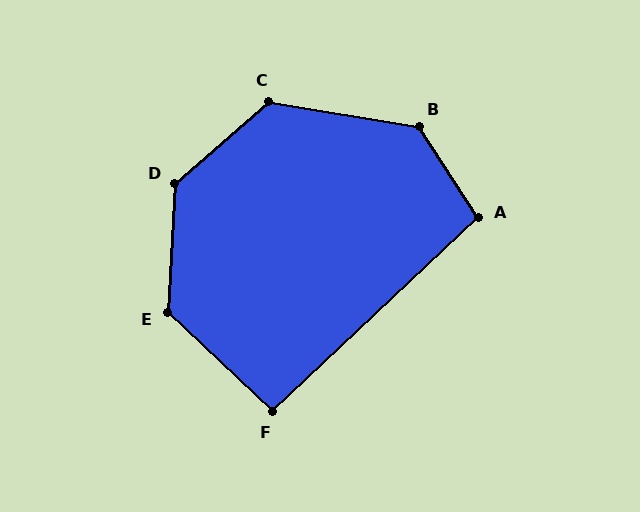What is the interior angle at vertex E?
Approximately 130 degrees (obtuse).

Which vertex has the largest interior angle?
D, at approximately 134 degrees.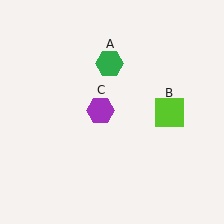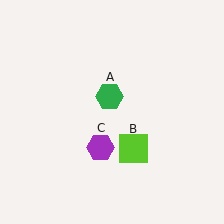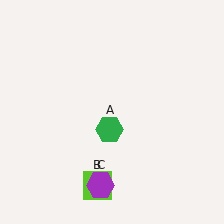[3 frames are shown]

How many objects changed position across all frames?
3 objects changed position: green hexagon (object A), lime square (object B), purple hexagon (object C).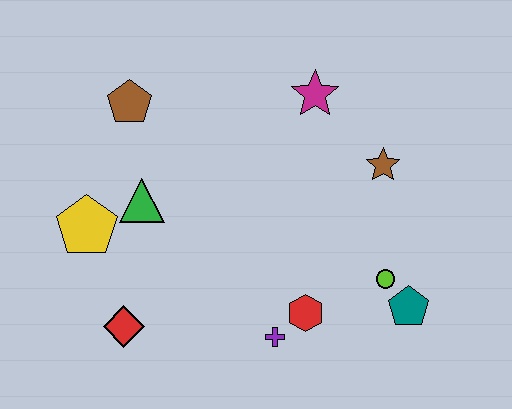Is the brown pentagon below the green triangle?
No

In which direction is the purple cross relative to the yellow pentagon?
The purple cross is to the right of the yellow pentagon.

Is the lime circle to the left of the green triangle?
No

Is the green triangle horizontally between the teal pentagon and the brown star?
No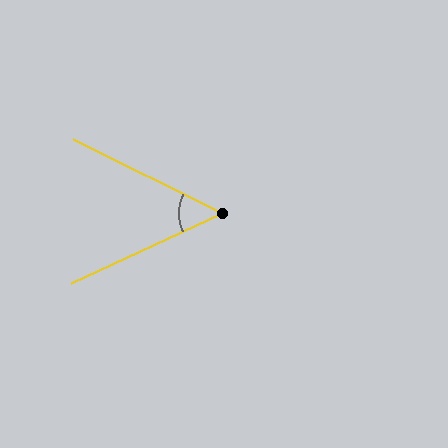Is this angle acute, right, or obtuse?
It is acute.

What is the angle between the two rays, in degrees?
Approximately 51 degrees.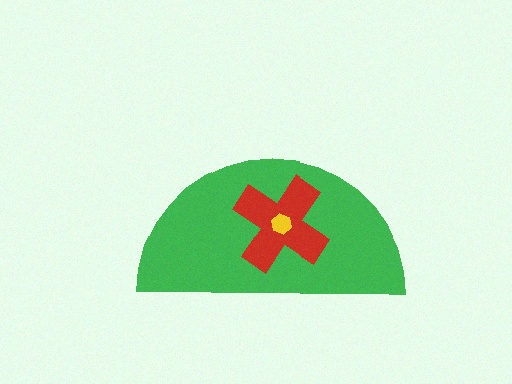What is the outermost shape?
The green semicircle.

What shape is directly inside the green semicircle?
The red cross.